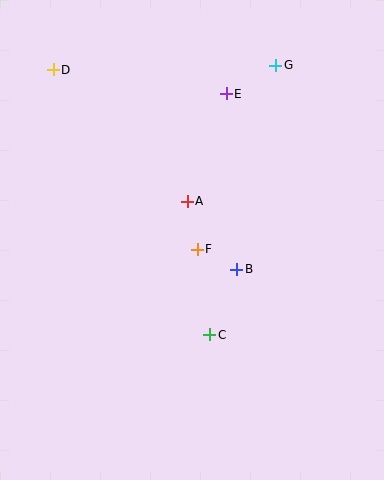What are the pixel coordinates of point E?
Point E is at (226, 94).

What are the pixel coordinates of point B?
Point B is at (237, 269).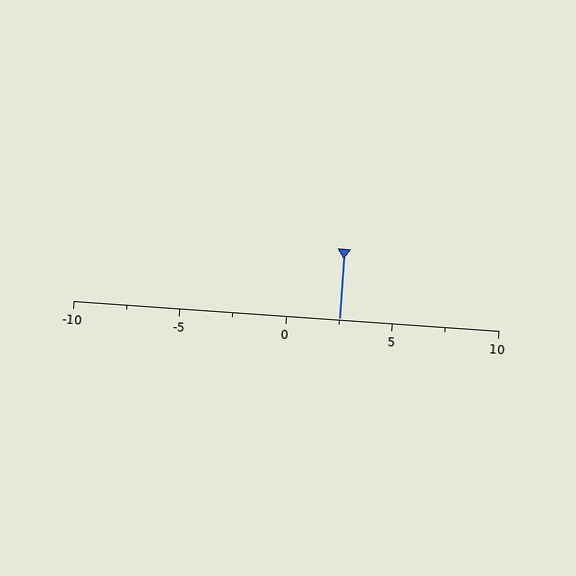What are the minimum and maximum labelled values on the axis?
The axis runs from -10 to 10.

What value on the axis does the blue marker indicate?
The marker indicates approximately 2.5.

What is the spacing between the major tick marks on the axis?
The major ticks are spaced 5 apart.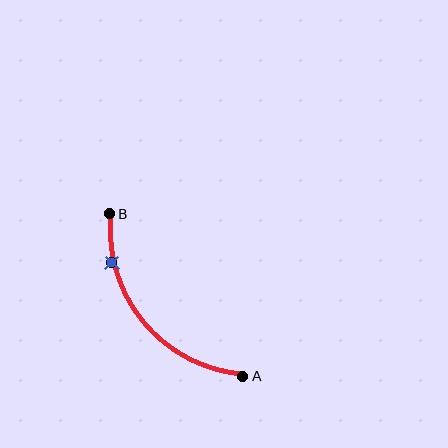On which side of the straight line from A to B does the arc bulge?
The arc bulges below and to the left of the straight line connecting A and B.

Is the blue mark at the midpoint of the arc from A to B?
No. The blue mark lies on the arc but is closer to endpoint B. The arc midpoint would be at the point on the curve equidistant along the arc from both A and B.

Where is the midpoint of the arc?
The arc midpoint is the point on the curve farthest from the straight line joining A and B. It sits below and to the left of that line.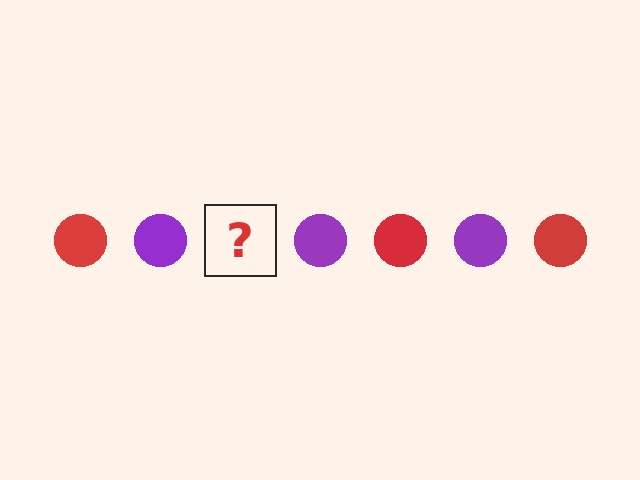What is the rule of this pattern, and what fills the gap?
The rule is that the pattern cycles through red, purple circles. The gap should be filled with a red circle.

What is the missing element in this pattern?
The missing element is a red circle.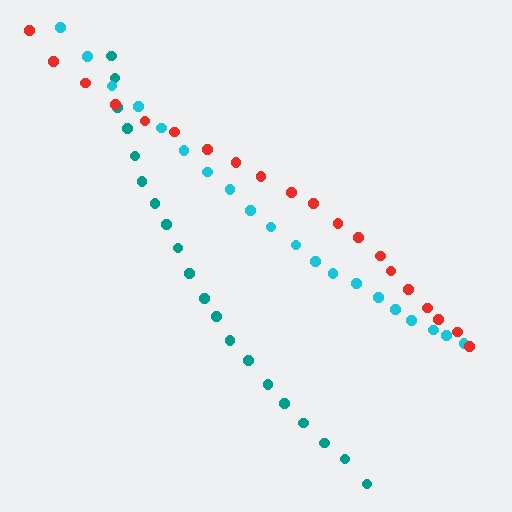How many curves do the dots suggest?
There are 3 distinct paths.